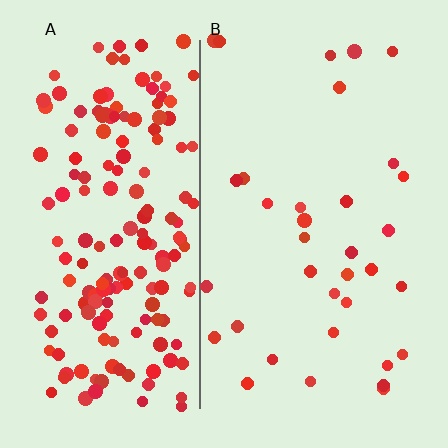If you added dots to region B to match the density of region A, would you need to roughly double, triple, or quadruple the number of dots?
Approximately quadruple.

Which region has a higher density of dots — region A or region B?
A (the left).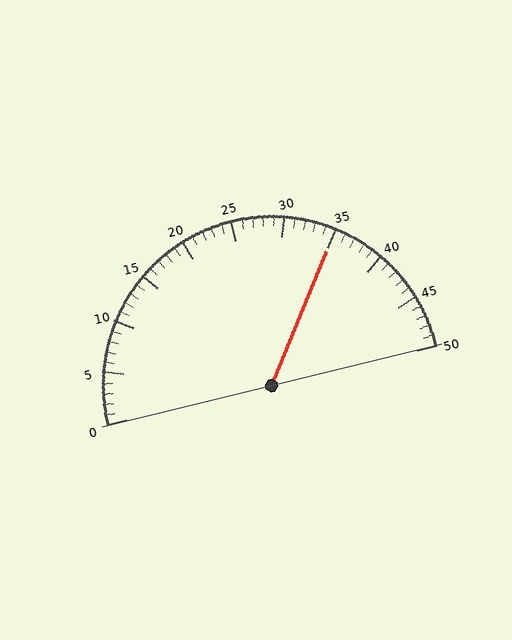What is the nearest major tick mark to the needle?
The nearest major tick mark is 35.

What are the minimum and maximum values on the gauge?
The gauge ranges from 0 to 50.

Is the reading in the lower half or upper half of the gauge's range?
The reading is in the upper half of the range (0 to 50).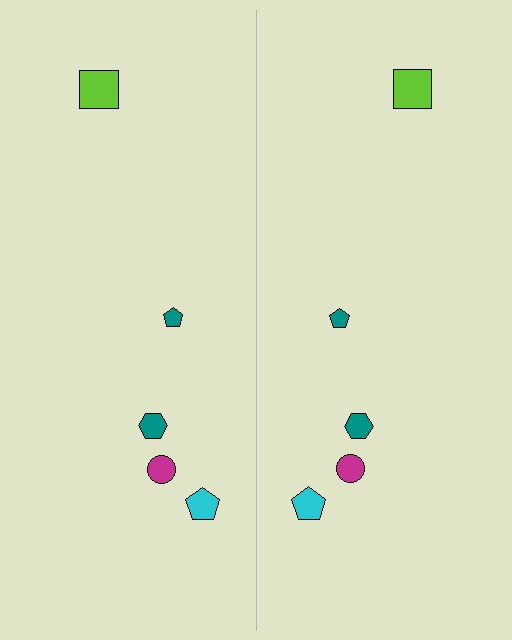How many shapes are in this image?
There are 10 shapes in this image.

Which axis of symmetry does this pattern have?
The pattern has a vertical axis of symmetry running through the center of the image.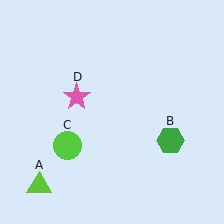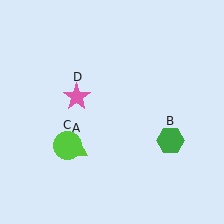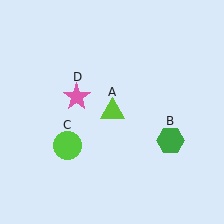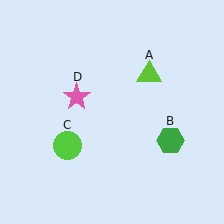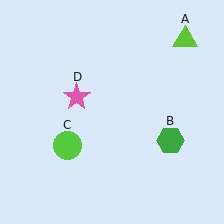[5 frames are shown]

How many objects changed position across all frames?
1 object changed position: lime triangle (object A).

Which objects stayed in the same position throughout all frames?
Green hexagon (object B) and lime circle (object C) and pink star (object D) remained stationary.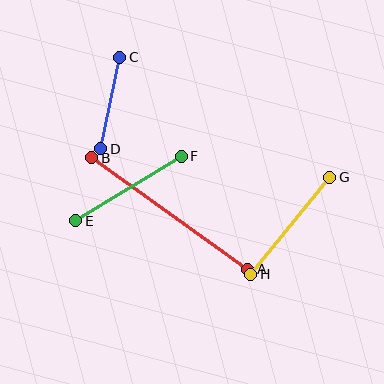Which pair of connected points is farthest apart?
Points A and B are farthest apart.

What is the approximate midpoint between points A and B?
The midpoint is at approximately (170, 213) pixels.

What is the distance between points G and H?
The distance is approximately 125 pixels.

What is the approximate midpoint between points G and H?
The midpoint is at approximately (290, 226) pixels.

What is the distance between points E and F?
The distance is approximately 124 pixels.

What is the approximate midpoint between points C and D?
The midpoint is at approximately (110, 103) pixels.